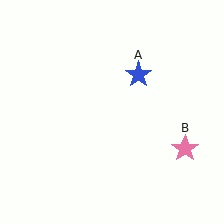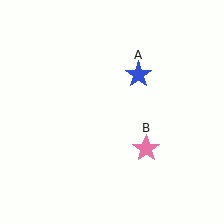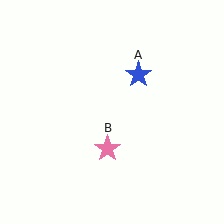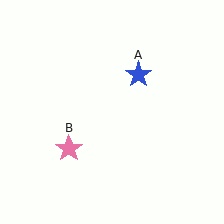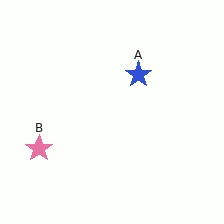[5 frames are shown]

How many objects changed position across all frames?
1 object changed position: pink star (object B).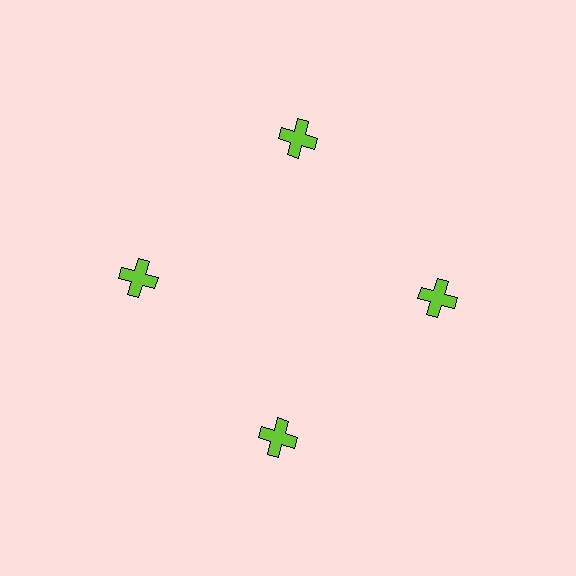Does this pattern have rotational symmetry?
Yes, this pattern has 4-fold rotational symmetry. It looks the same after rotating 90 degrees around the center.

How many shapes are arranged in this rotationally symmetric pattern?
There are 4 shapes, arranged in 4 groups of 1.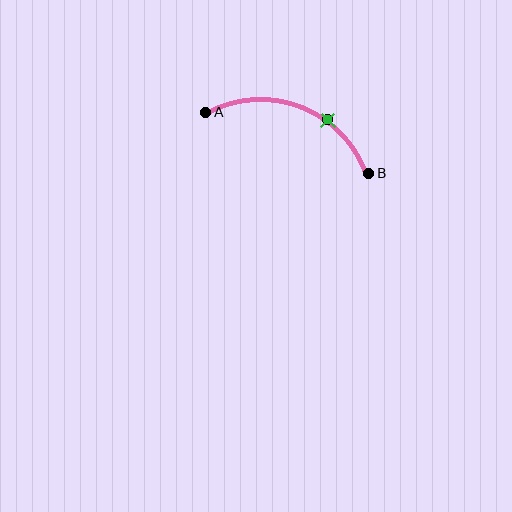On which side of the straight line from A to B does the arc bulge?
The arc bulges above the straight line connecting A and B.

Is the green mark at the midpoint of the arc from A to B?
No. The green mark lies on the arc but is closer to endpoint B. The arc midpoint would be at the point on the curve equidistant along the arc from both A and B.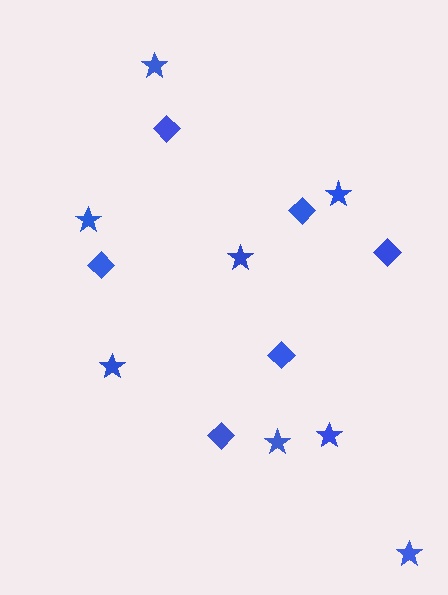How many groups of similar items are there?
There are 2 groups: one group of stars (8) and one group of diamonds (6).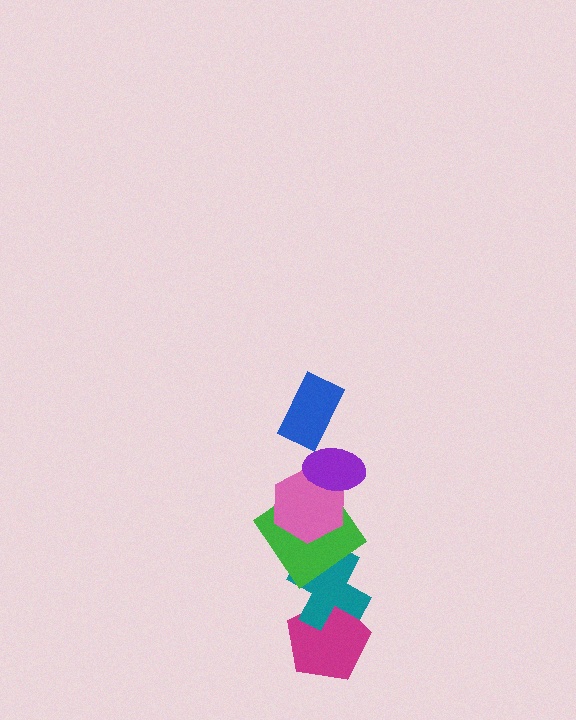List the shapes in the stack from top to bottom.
From top to bottom: the blue rectangle, the purple ellipse, the pink hexagon, the green diamond, the teal cross, the magenta pentagon.